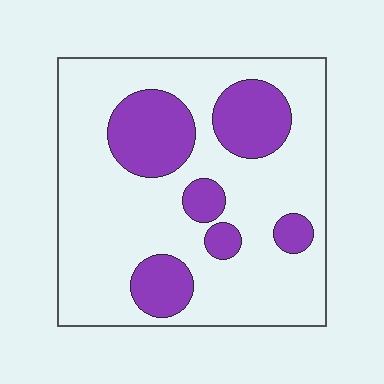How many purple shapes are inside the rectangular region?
6.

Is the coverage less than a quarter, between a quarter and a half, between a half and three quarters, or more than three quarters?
Between a quarter and a half.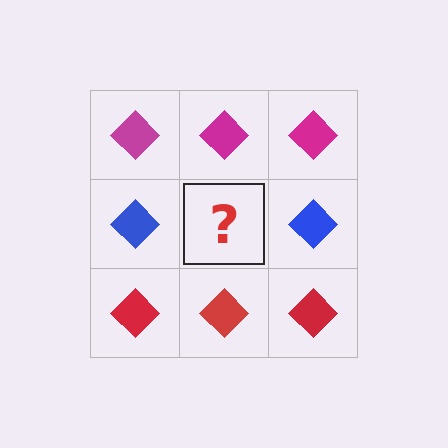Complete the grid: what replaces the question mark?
The question mark should be replaced with a blue diamond.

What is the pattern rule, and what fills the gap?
The rule is that each row has a consistent color. The gap should be filled with a blue diamond.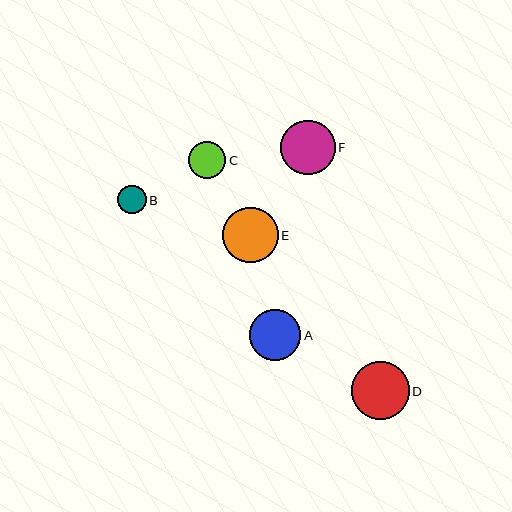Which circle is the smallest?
Circle B is the smallest with a size of approximately 28 pixels.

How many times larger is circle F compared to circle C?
Circle F is approximately 1.5 times the size of circle C.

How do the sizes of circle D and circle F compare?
Circle D and circle F are approximately the same size.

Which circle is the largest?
Circle D is the largest with a size of approximately 57 pixels.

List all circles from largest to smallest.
From largest to smallest: D, E, F, A, C, B.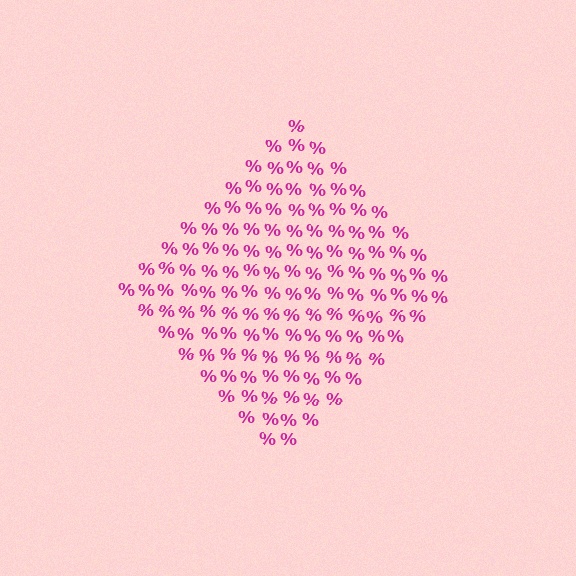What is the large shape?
The large shape is a diamond.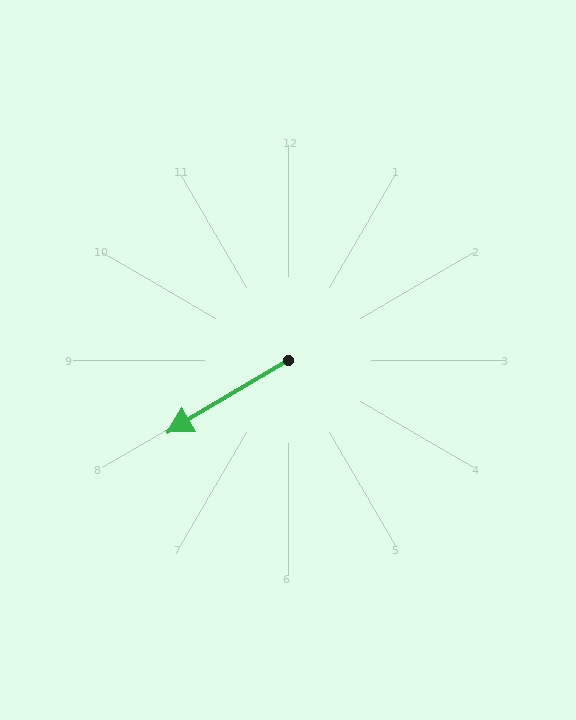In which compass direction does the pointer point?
Southwest.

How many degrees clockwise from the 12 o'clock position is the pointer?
Approximately 239 degrees.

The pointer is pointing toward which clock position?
Roughly 8 o'clock.